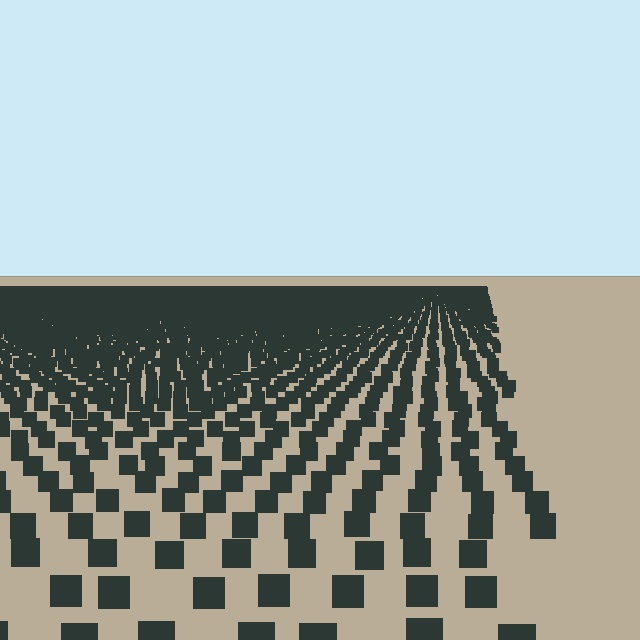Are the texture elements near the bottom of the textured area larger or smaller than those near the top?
Larger. Near the bottom, elements are closer to the viewer and appear at a bigger on-screen size.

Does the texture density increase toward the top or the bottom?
Density increases toward the top.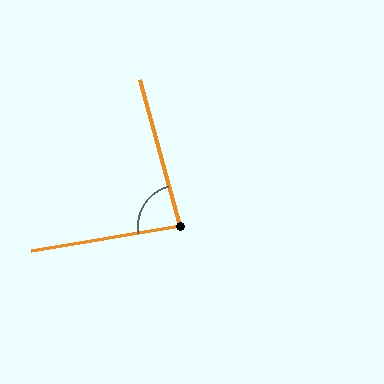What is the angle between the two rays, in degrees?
Approximately 85 degrees.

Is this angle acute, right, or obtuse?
It is acute.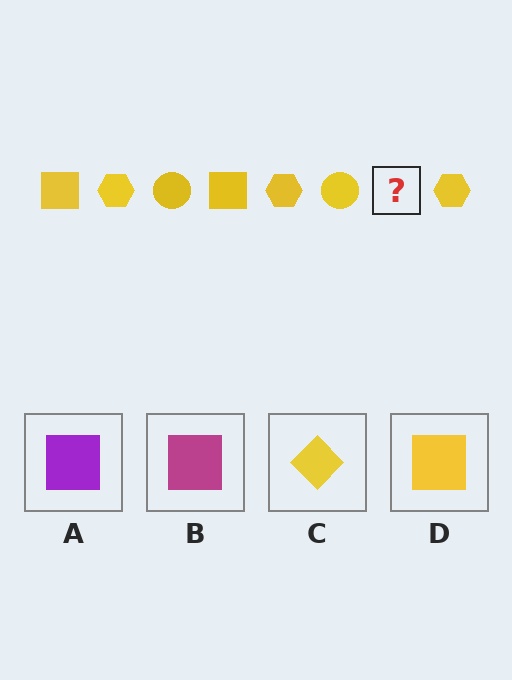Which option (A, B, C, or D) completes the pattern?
D.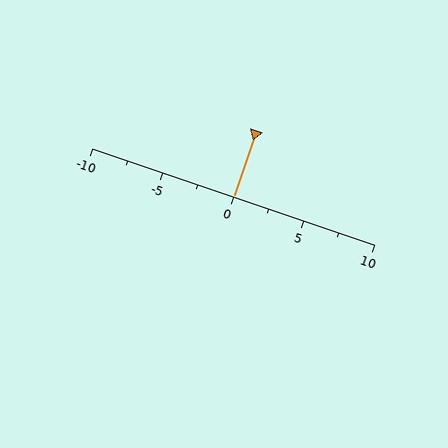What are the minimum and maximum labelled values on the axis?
The axis runs from -10 to 10.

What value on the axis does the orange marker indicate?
The marker indicates approximately 0.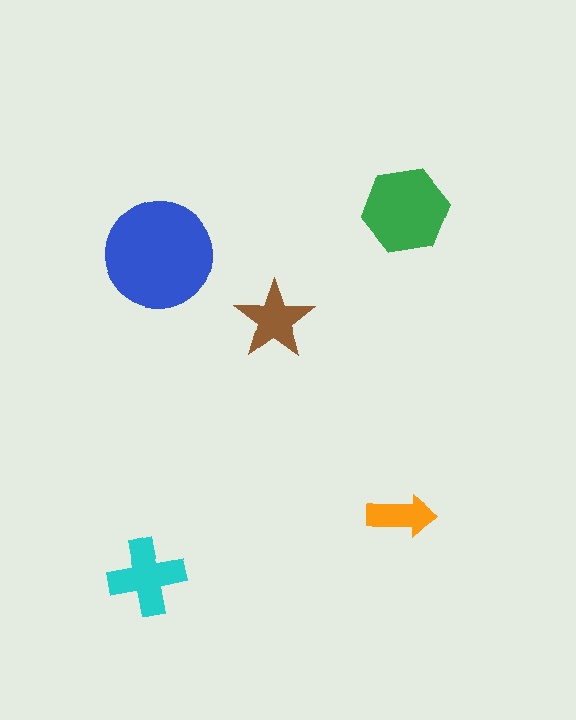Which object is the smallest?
The orange arrow.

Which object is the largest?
The blue circle.